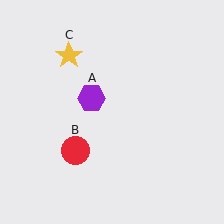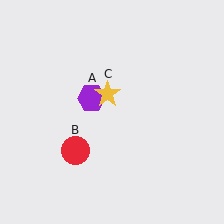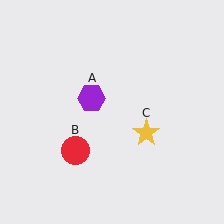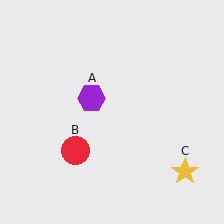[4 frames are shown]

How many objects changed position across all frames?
1 object changed position: yellow star (object C).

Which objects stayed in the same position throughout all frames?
Purple hexagon (object A) and red circle (object B) remained stationary.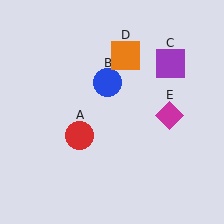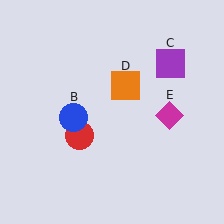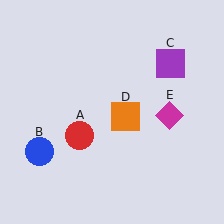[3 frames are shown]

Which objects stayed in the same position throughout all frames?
Red circle (object A) and purple square (object C) and magenta diamond (object E) remained stationary.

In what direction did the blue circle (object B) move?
The blue circle (object B) moved down and to the left.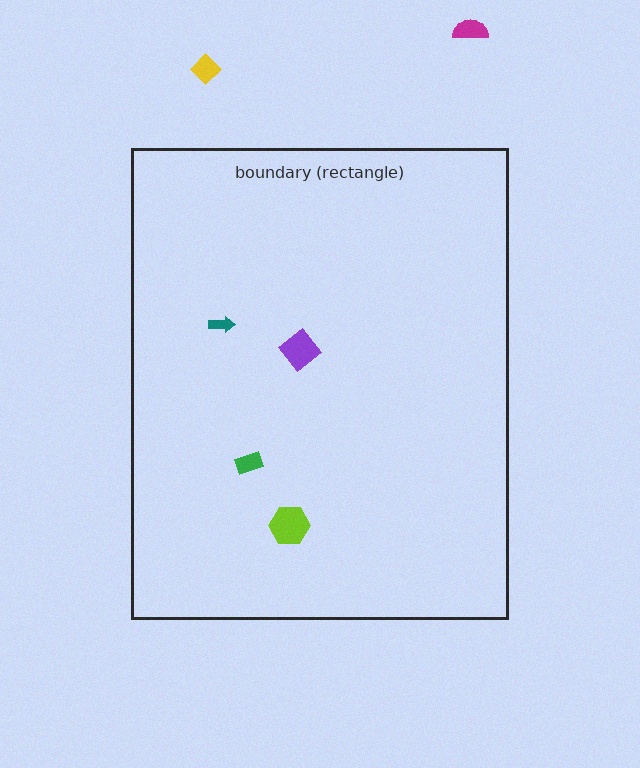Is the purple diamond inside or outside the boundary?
Inside.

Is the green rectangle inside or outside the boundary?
Inside.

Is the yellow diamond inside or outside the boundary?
Outside.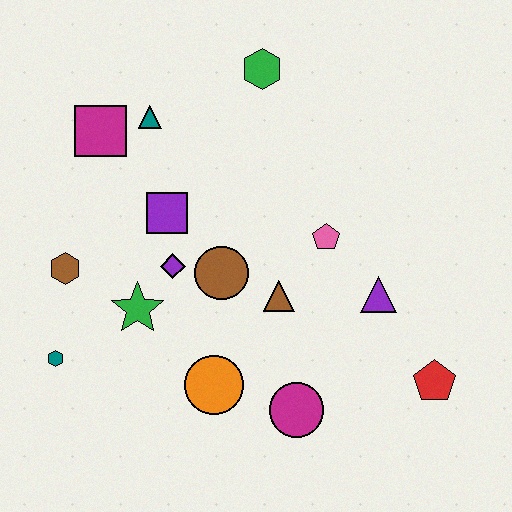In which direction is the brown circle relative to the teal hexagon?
The brown circle is to the right of the teal hexagon.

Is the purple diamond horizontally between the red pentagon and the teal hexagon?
Yes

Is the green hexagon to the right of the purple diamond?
Yes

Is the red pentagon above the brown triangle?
No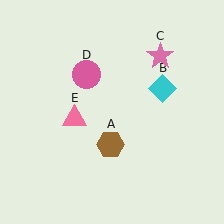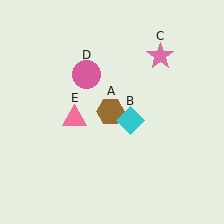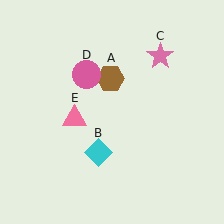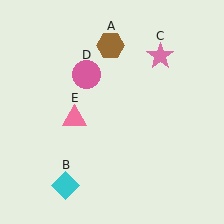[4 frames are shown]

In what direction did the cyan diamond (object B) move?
The cyan diamond (object B) moved down and to the left.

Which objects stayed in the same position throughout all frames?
Pink star (object C) and pink circle (object D) and pink triangle (object E) remained stationary.